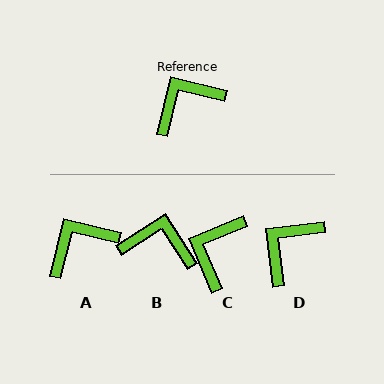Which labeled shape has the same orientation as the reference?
A.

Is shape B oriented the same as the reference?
No, it is off by about 43 degrees.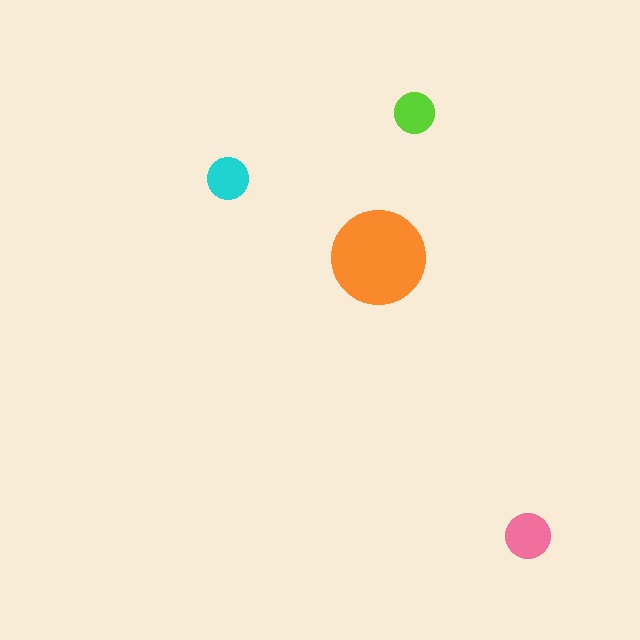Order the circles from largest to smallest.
the orange one, the pink one, the cyan one, the lime one.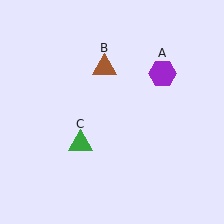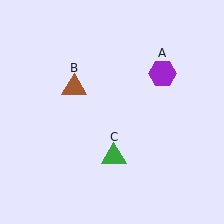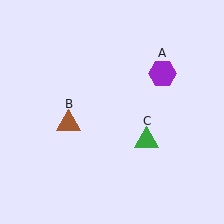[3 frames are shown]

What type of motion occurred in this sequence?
The brown triangle (object B), green triangle (object C) rotated counterclockwise around the center of the scene.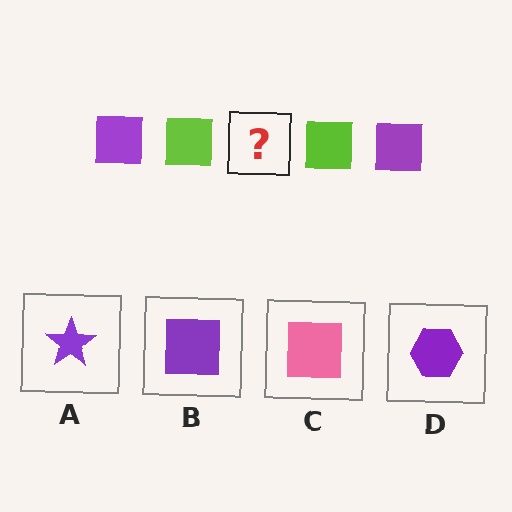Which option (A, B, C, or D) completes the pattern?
B.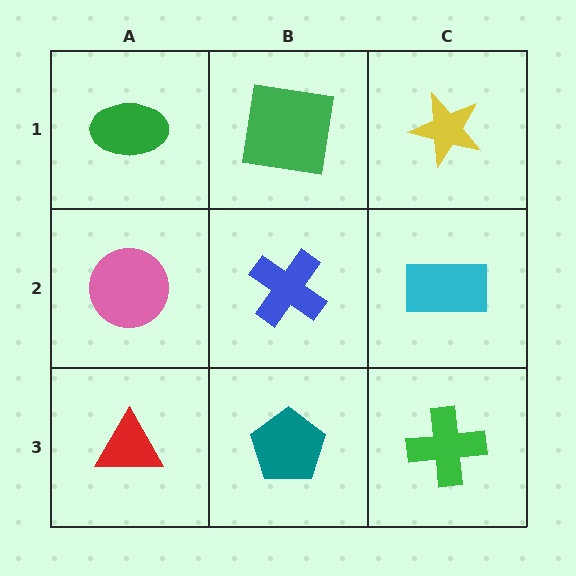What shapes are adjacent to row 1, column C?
A cyan rectangle (row 2, column C), a green square (row 1, column B).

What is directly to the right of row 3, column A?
A teal pentagon.